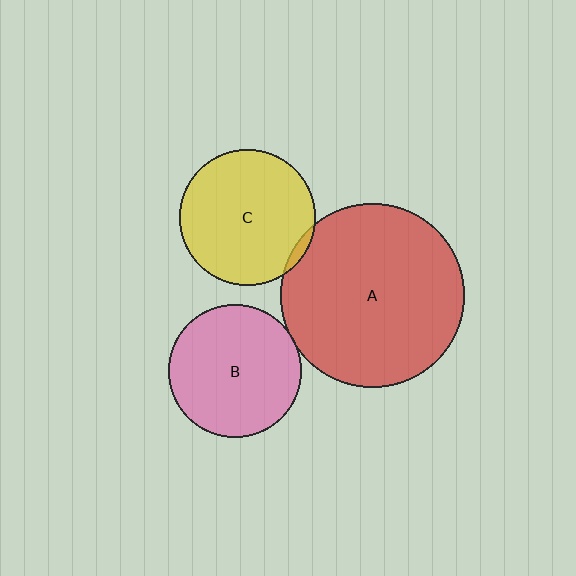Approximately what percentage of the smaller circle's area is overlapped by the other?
Approximately 5%.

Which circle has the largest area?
Circle A (red).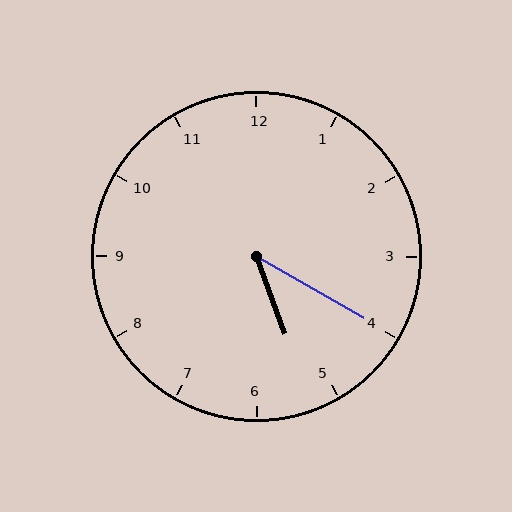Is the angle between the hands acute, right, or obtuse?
It is acute.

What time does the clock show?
5:20.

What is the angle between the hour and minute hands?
Approximately 40 degrees.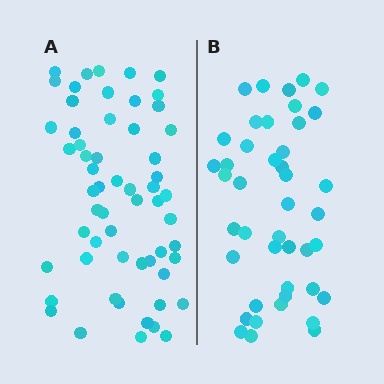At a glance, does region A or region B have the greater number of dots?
Region A (the left region) has more dots.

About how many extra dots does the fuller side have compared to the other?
Region A has approximately 15 more dots than region B.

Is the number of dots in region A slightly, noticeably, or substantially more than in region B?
Region A has noticeably more, but not dramatically so. The ratio is roughly 1.3 to 1.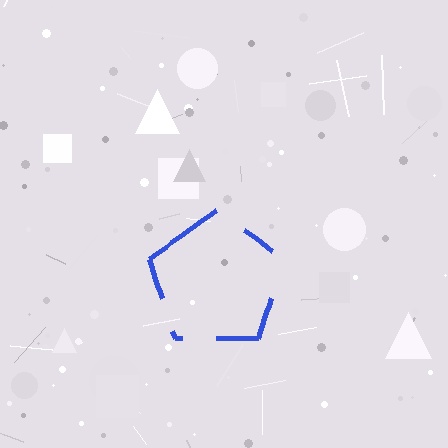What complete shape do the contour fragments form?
The contour fragments form a pentagon.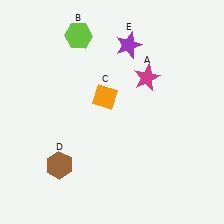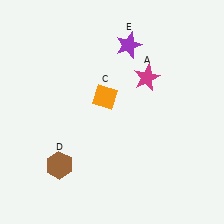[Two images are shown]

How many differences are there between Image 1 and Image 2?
There is 1 difference between the two images.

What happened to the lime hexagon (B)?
The lime hexagon (B) was removed in Image 2. It was in the top-left area of Image 1.